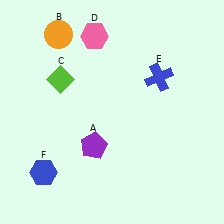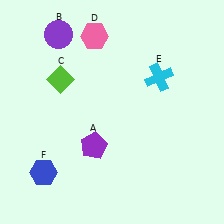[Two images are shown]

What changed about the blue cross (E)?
In Image 1, E is blue. In Image 2, it changed to cyan.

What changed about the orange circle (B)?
In Image 1, B is orange. In Image 2, it changed to purple.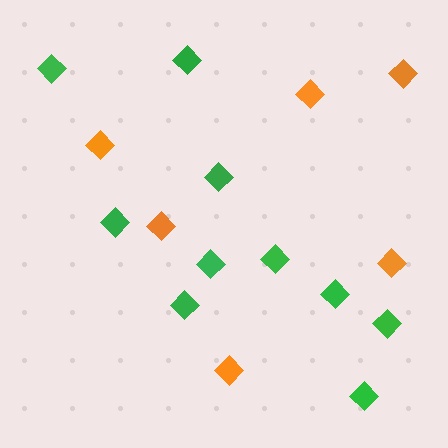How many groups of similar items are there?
There are 2 groups: one group of orange diamonds (6) and one group of green diamonds (10).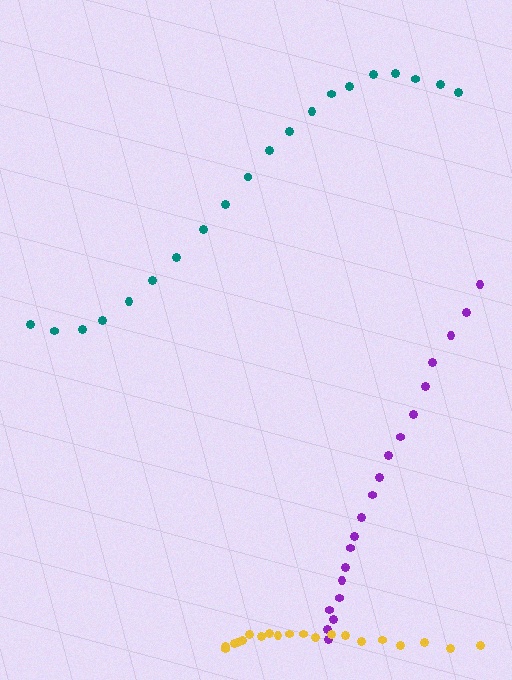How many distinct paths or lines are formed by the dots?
There are 3 distinct paths.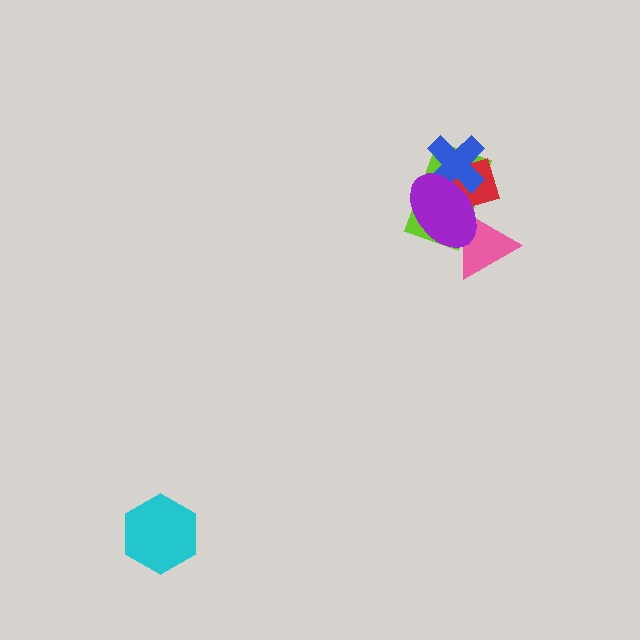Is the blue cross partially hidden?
Yes, it is partially covered by another shape.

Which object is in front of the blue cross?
The purple ellipse is in front of the blue cross.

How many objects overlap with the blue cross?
3 objects overlap with the blue cross.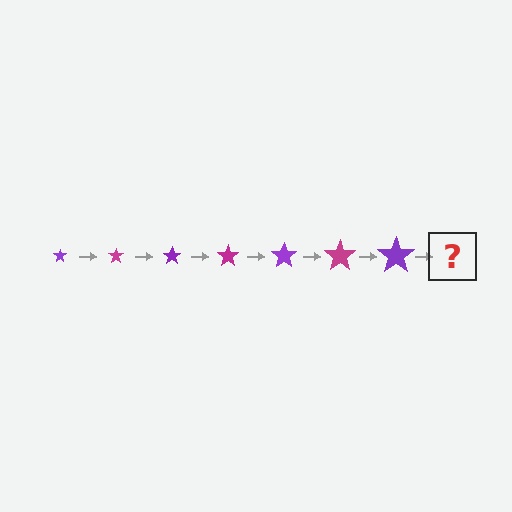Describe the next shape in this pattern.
It should be a magenta star, larger than the previous one.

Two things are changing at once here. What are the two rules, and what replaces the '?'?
The two rules are that the star grows larger each step and the color cycles through purple and magenta. The '?' should be a magenta star, larger than the previous one.